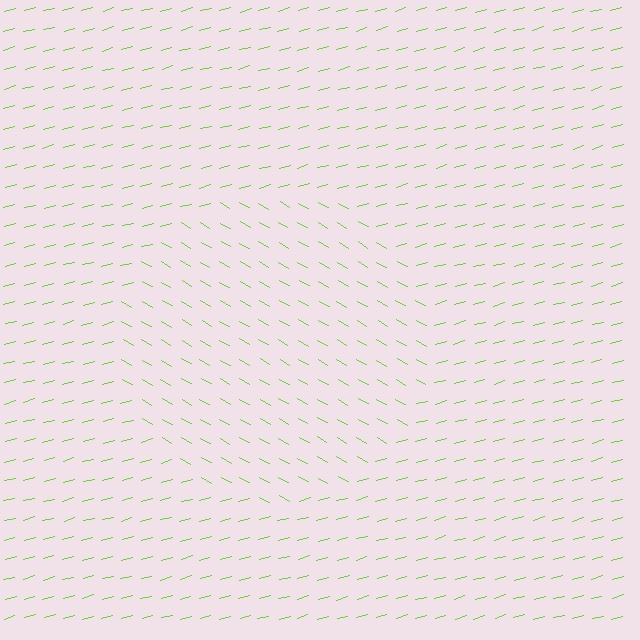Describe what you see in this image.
The image is filled with small lime line segments. A circle region in the image has lines oriented differently from the surrounding lines, creating a visible texture boundary.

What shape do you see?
I see a circle.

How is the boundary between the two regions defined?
The boundary is defined purely by a change in line orientation (approximately 45 degrees difference). All lines are the same color and thickness.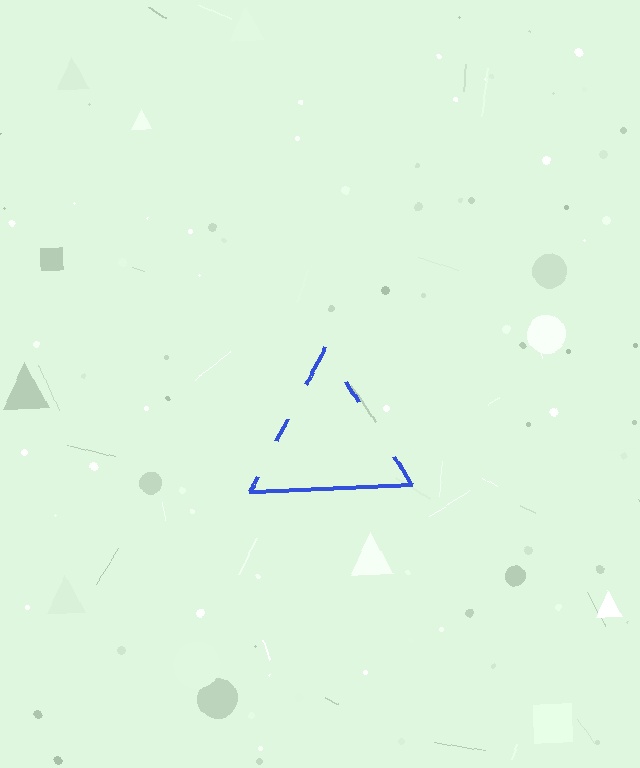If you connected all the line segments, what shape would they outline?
They would outline a triangle.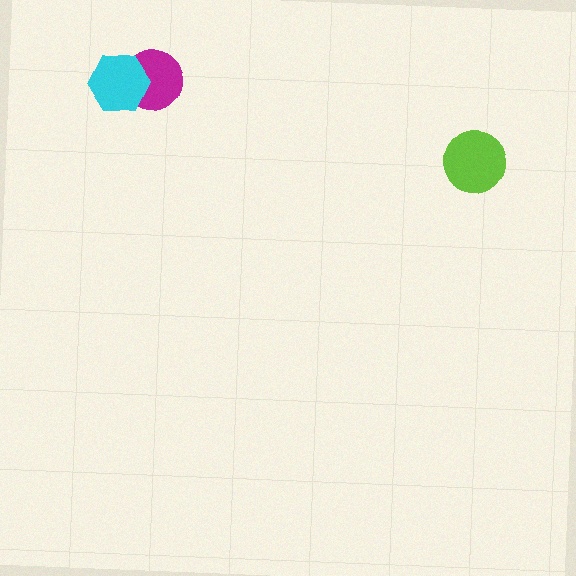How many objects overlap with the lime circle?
0 objects overlap with the lime circle.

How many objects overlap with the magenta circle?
1 object overlaps with the magenta circle.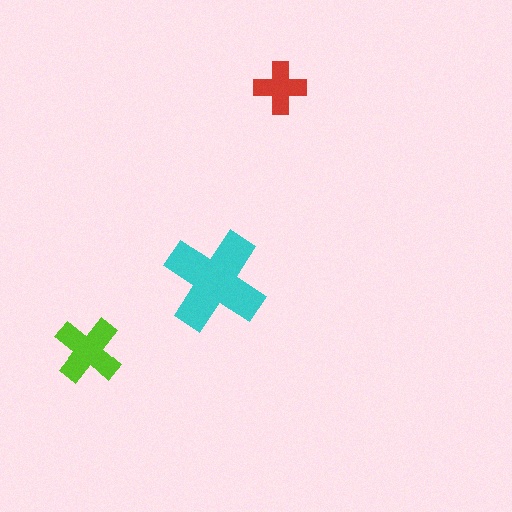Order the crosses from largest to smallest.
the cyan one, the lime one, the red one.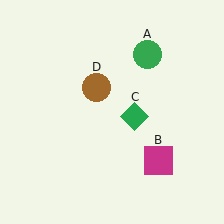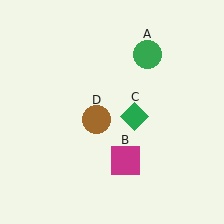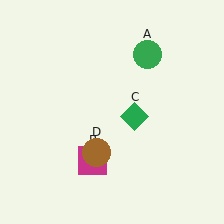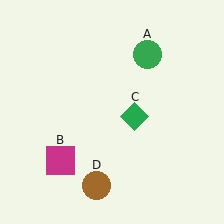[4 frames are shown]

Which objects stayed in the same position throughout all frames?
Green circle (object A) and green diamond (object C) remained stationary.